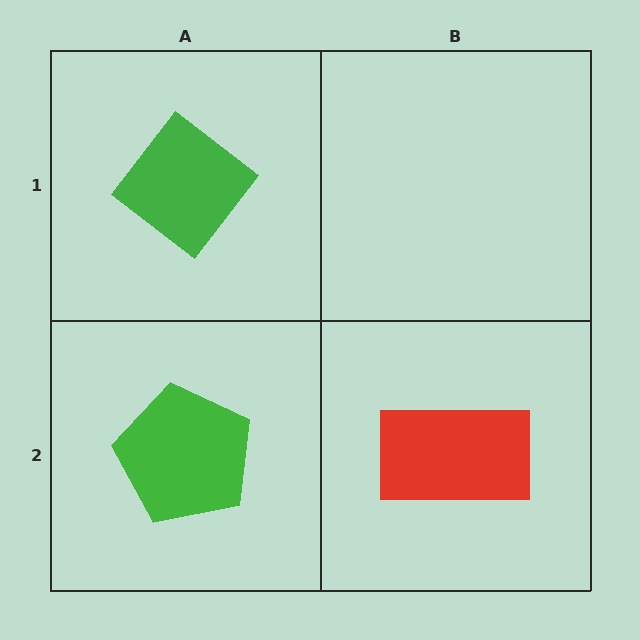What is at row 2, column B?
A red rectangle.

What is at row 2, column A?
A green pentagon.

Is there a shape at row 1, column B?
No, that cell is empty.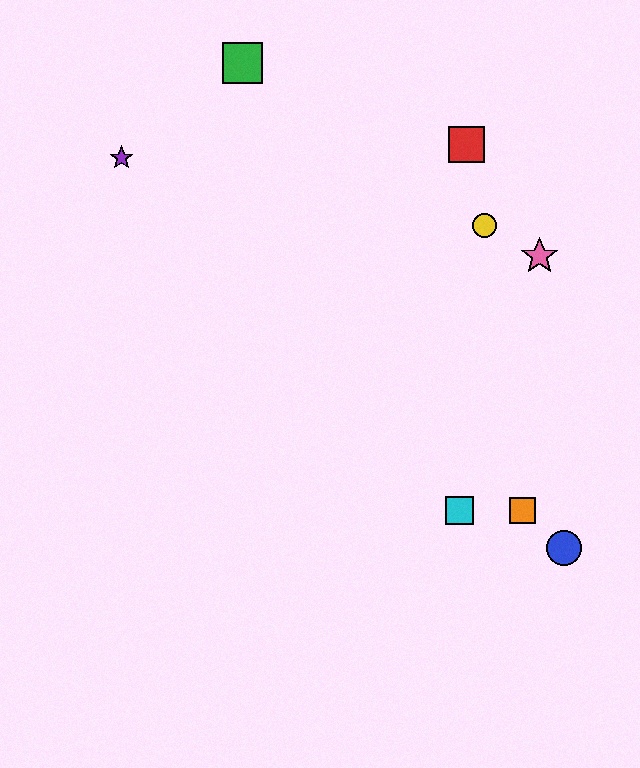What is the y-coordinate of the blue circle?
The blue circle is at y≈548.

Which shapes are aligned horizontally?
The orange square, the cyan square are aligned horizontally.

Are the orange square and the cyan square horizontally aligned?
Yes, both are at y≈510.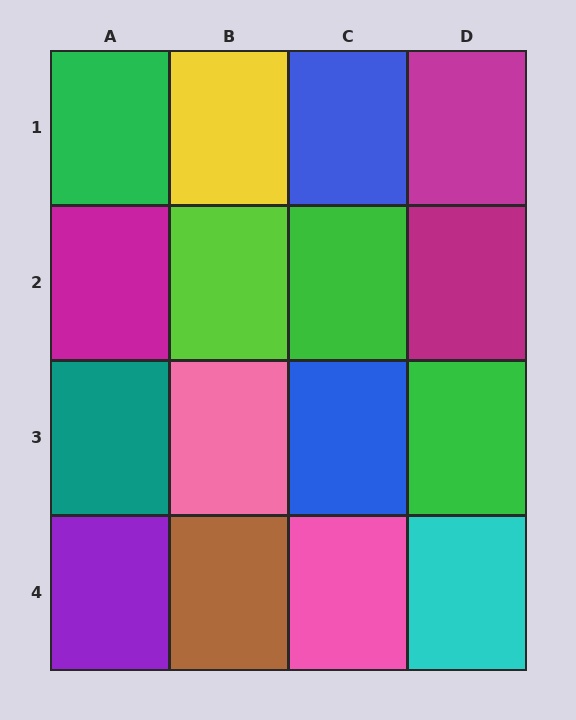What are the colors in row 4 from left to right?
Purple, brown, pink, cyan.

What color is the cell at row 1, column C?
Blue.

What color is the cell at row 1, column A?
Green.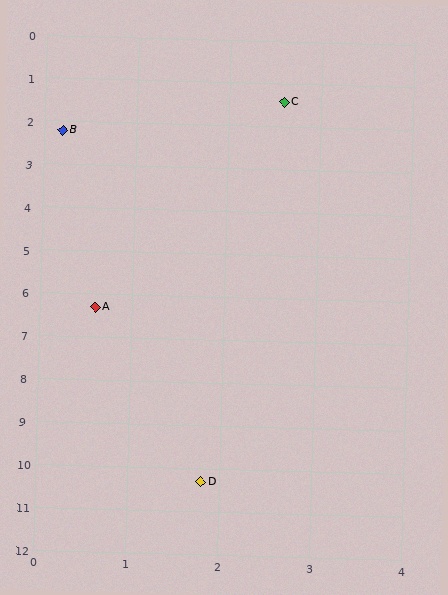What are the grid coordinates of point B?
Point B is at approximately (0.2, 2.2).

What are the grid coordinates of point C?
Point C is at approximately (2.6, 1.4).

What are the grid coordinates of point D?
Point D is at approximately (1.8, 10.3).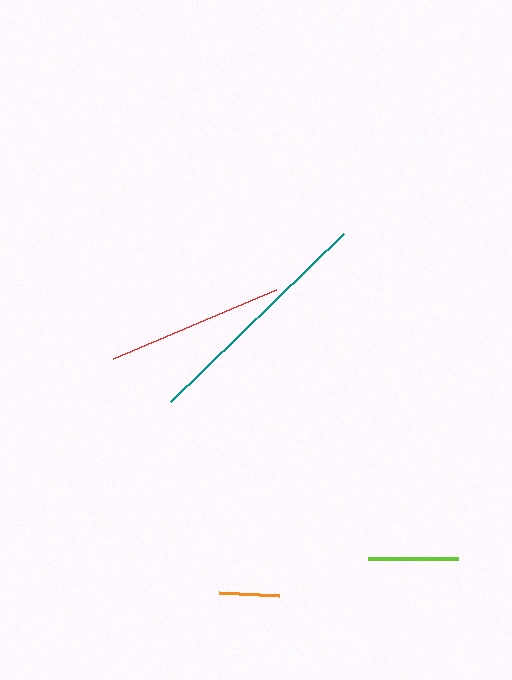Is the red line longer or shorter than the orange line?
The red line is longer than the orange line.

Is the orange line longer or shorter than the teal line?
The teal line is longer than the orange line.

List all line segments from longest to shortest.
From longest to shortest: teal, red, lime, orange.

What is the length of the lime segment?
The lime segment is approximately 90 pixels long.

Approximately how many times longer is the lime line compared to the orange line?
The lime line is approximately 1.5 times the length of the orange line.